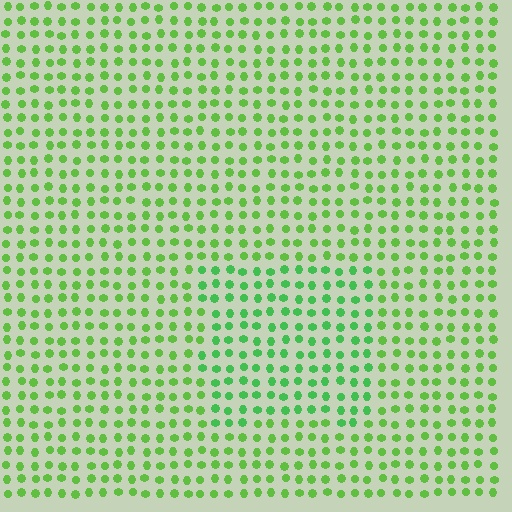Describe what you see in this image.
The image is filled with small lime elements in a uniform arrangement. A rectangle-shaped region is visible where the elements are tinted to a slightly different hue, forming a subtle color boundary.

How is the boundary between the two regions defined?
The boundary is defined purely by a slight shift in hue (about 22 degrees). Spacing, size, and orientation are identical on both sides.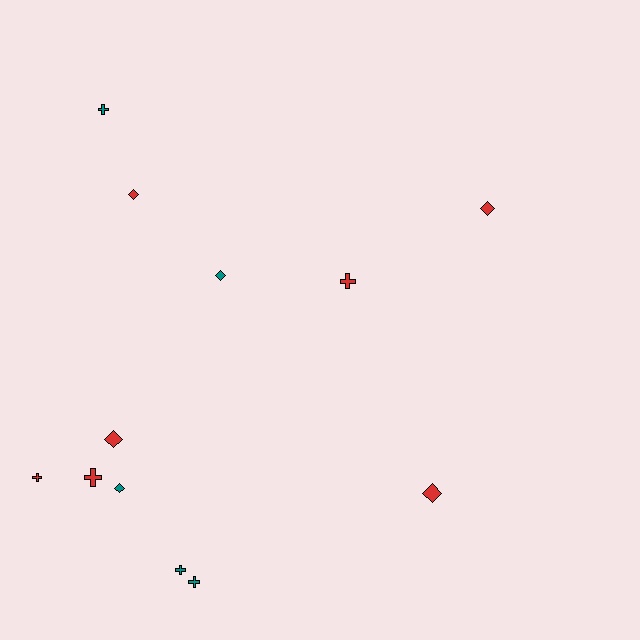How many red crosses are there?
There are 3 red crosses.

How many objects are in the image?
There are 12 objects.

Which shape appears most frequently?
Diamond, with 6 objects.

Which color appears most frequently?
Red, with 7 objects.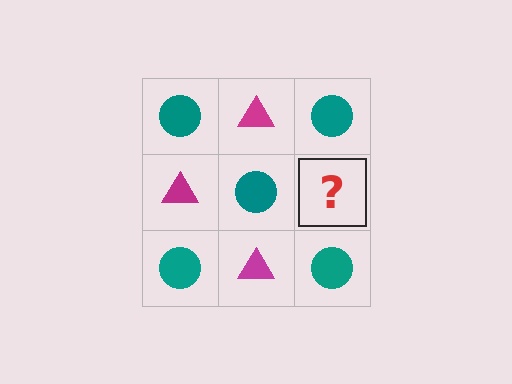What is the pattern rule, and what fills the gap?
The rule is that it alternates teal circle and magenta triangle in a checkerboard pattern. The gap should be filled with a magenta triangle.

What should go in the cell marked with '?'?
The missing cell should contain a magenta triangle.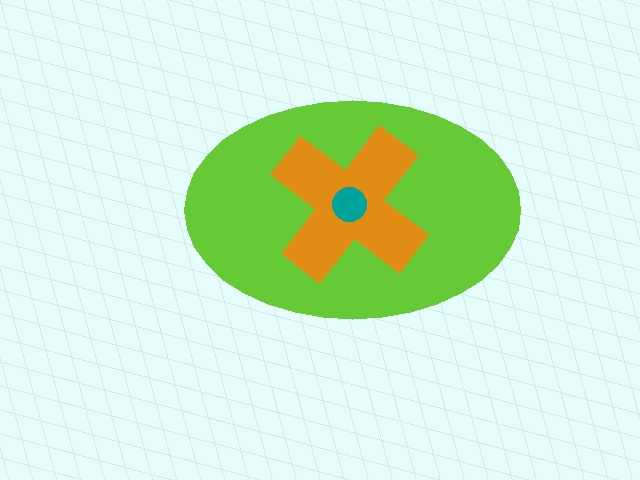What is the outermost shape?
The lime ellipse.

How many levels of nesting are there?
3.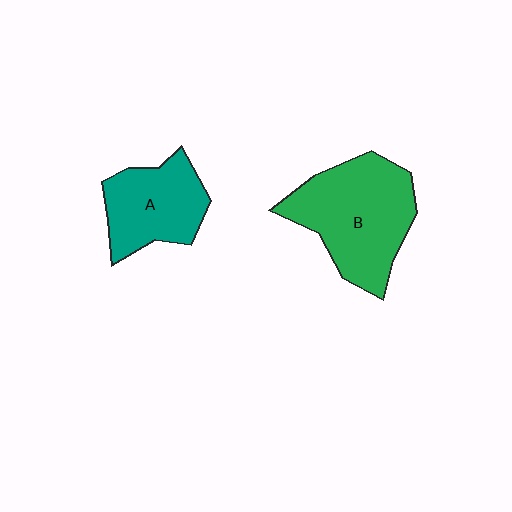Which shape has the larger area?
Shape B (green).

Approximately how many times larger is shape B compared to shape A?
Approximately 1.5 times.